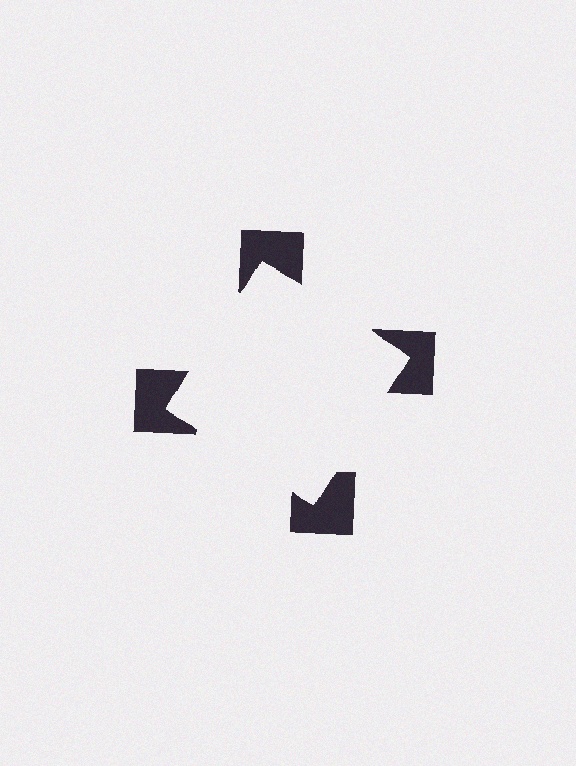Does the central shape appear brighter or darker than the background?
It typically appears slightly brighter than the background, even though no actual brightness change is drawn.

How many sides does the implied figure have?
4 sides.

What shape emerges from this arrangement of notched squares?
An illusory square — its edges are inferred from the aligned wedge cuts in the notched squares, not physically drawn.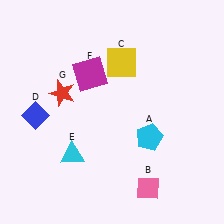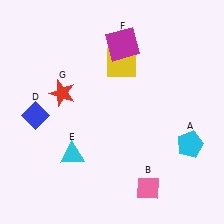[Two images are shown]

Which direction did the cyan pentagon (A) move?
The cyan pentagon (A) moved right.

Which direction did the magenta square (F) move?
The magenta square (F) moved right.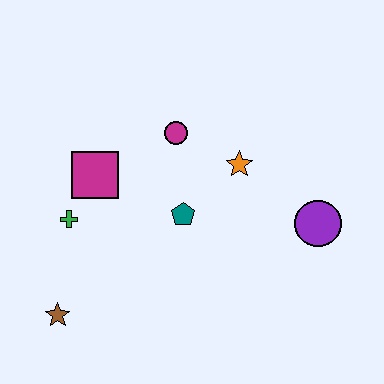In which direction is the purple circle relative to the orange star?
The purple circle is to the right of the orange star.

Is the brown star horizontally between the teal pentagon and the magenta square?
No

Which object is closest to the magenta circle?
The orange star is closest to the magenta circle.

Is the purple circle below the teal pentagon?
Yes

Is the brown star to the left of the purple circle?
Yes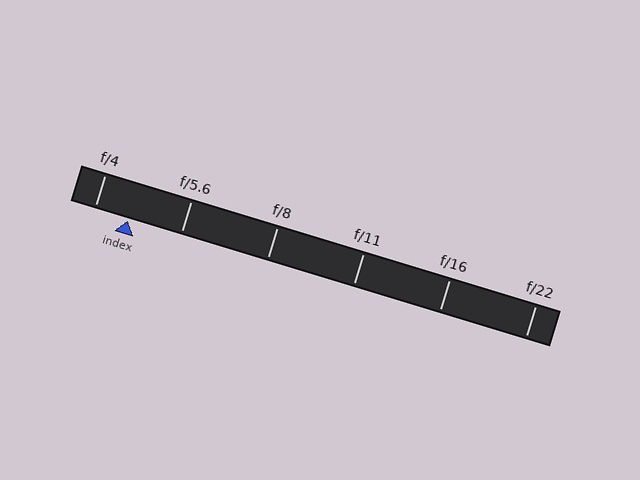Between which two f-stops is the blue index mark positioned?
The index mark is between f/4 and f/5.6.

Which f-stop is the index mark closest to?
The index mark is closest to f/4.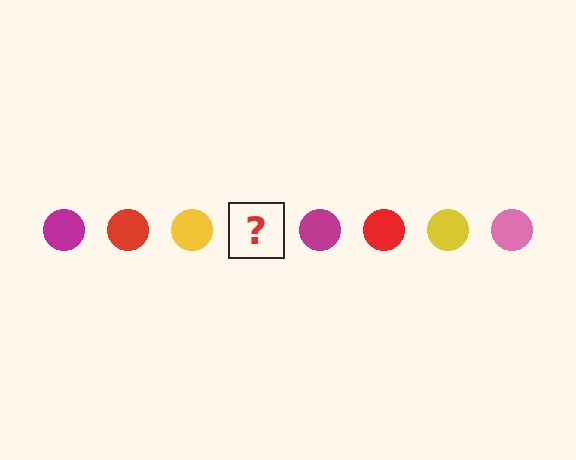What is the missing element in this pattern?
The missing element is a pink circle.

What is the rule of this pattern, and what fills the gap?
The rule is that the pattern cycles through magenta, red, yellow, pink circles. The gap should be filled with a pink circle.